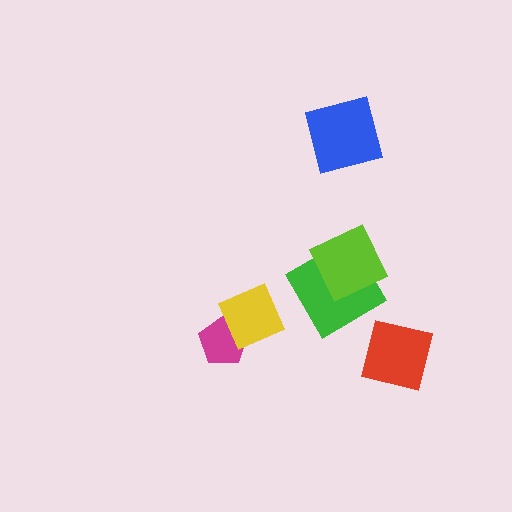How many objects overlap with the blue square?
0 objects overlap with the blue square.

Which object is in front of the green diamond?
The lime square is in front of the green diamond.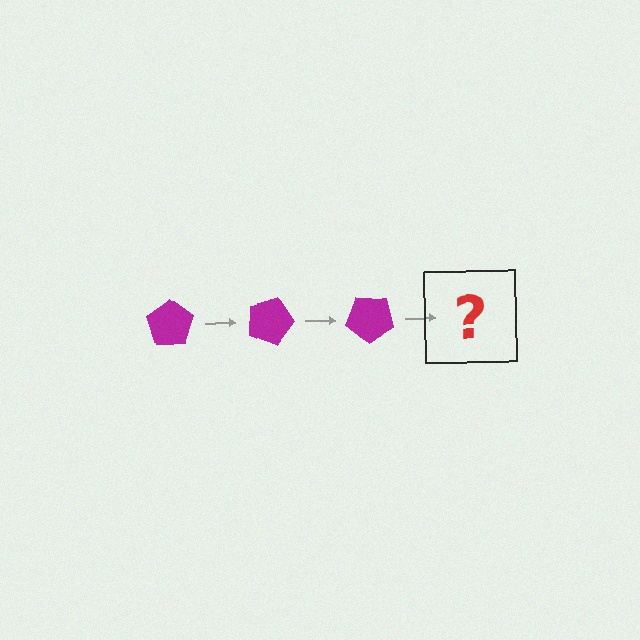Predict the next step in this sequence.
The next step is a magenta pentagon rotated 60 degrees.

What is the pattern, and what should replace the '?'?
The pattern is that the pentagon rotates 20 degrees each step. The '?' should be a magenta pentagon rotated 60 degrees.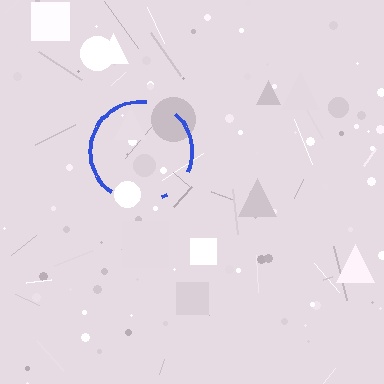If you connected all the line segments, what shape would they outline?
They would outline a circle.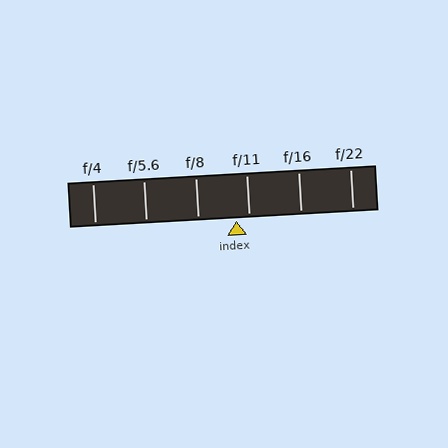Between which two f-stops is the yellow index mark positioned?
The index mark is between f/8 and f/11.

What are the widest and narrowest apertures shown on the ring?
The widest aperture shown is f/4 and the narrowest is f/22.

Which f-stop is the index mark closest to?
The index mark is closest to f/11.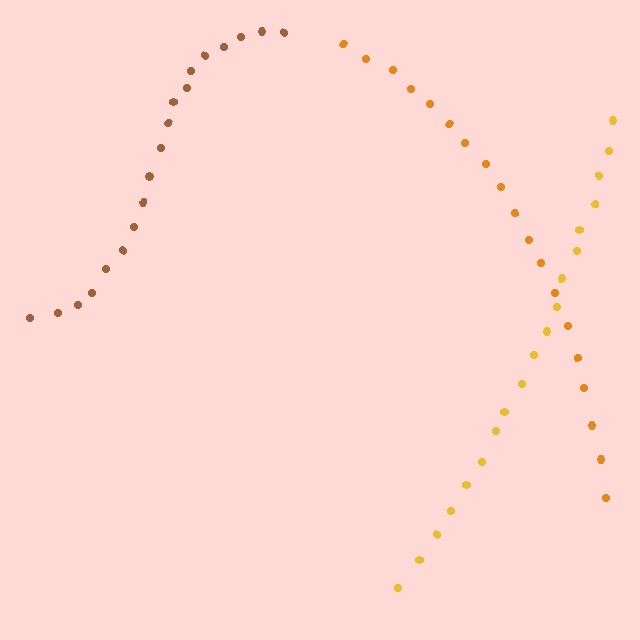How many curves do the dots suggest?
There are 3 distinct paths.